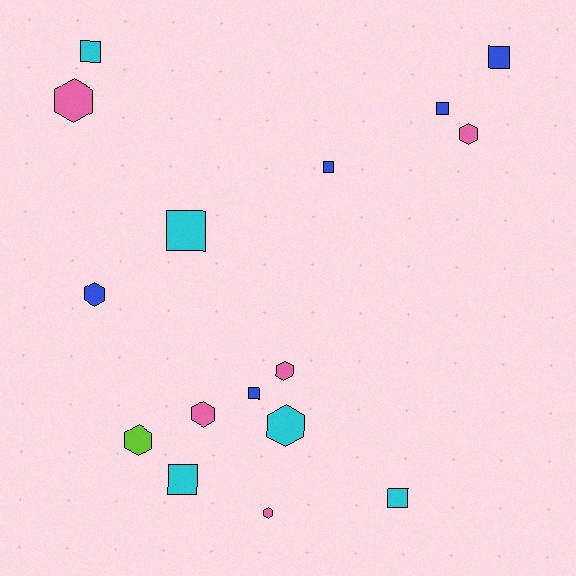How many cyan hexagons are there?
There is 1 cyan hexagon.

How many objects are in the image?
There are 16 objects.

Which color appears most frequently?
Blue, with 5 objects.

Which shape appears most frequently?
Square, with 8 objects.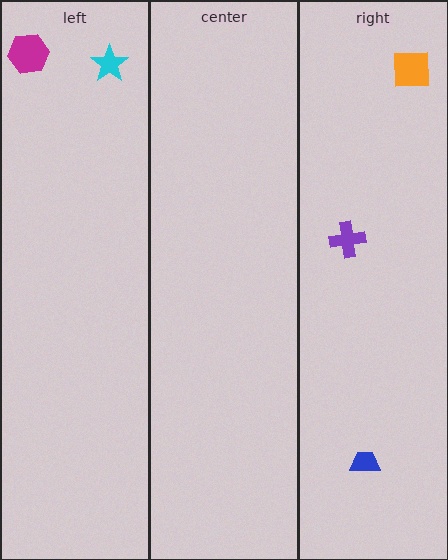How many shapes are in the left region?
2.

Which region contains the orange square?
The right region.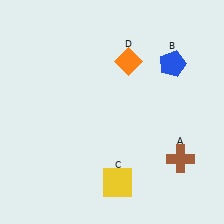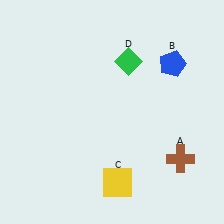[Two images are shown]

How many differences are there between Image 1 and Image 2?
There is 1 difference between the two images.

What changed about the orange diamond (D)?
In Image 1, D is orange. In Image 2, it changed to green.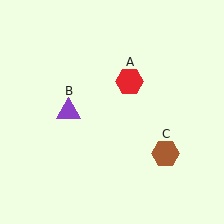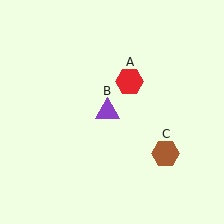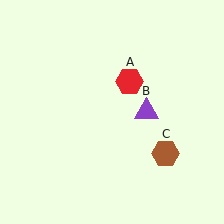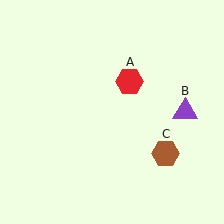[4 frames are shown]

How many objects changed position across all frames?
1 object changed position: purple triangle (object B).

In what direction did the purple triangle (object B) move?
The purple triangle (object B) moved right.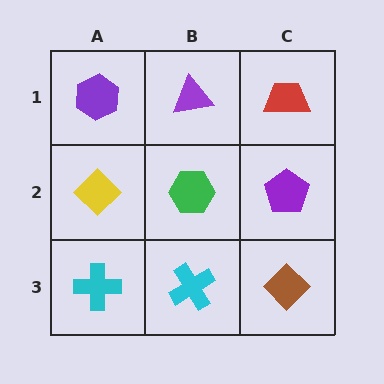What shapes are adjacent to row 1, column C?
A purple pentagon (row 2, column C), a purple triangle (row 1, column B).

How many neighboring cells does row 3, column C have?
2.